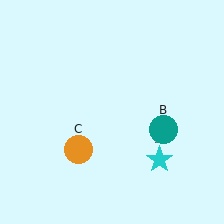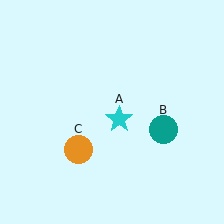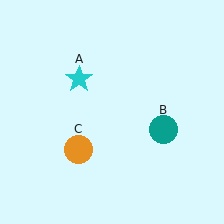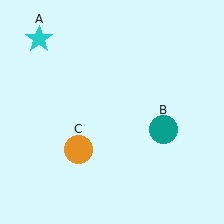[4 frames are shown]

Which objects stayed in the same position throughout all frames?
Teal circle (object B) and orange circle (object C) remained stationary.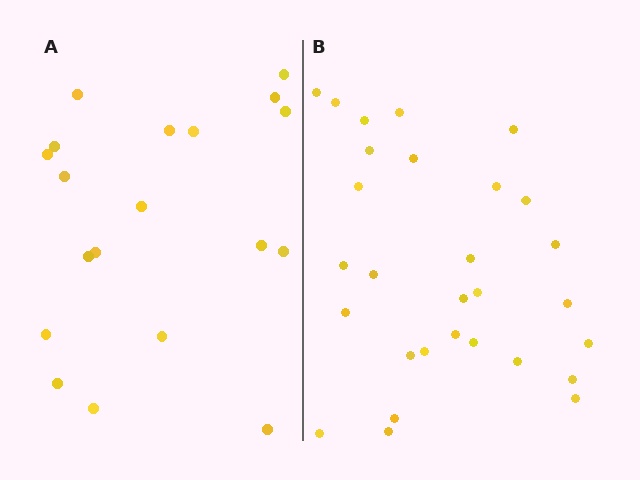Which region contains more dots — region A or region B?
Region B (the right region) has more dots.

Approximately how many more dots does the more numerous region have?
Region B has roughly 10 or so more dots than region A.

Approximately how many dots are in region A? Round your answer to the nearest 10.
About 20 dots. (The exact count is 19, which rounds to 20.)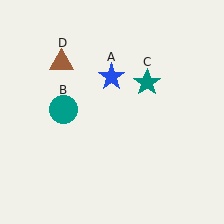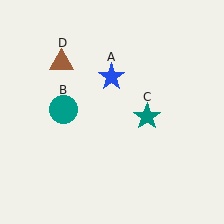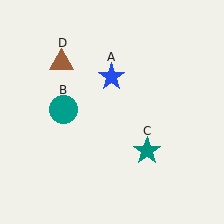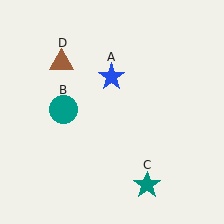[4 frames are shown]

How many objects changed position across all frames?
1 object changed position: teal star (object C).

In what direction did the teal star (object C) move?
The teal star (object C) moved down.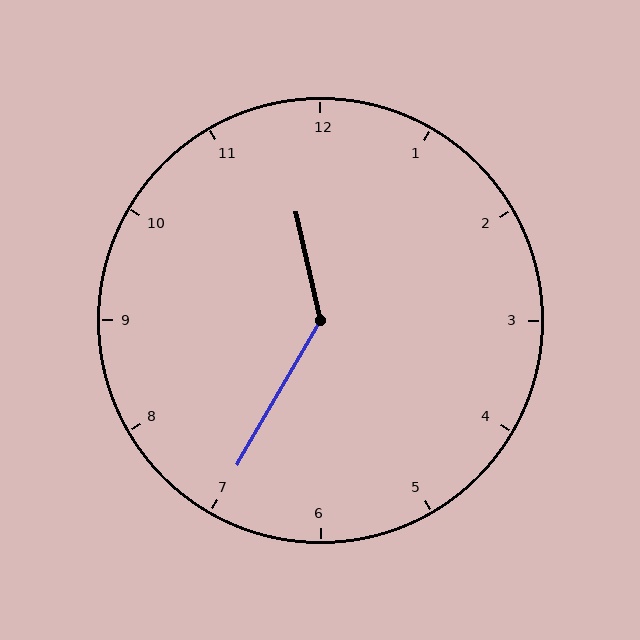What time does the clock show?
11:35.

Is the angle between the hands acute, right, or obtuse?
It is obtuse.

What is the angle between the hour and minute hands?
Approximately 138 degrees.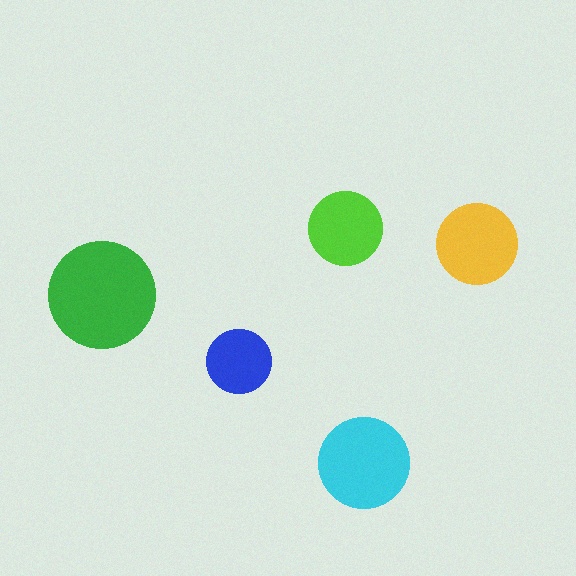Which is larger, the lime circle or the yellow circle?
The yellow one.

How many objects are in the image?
There are 5 objects in the image.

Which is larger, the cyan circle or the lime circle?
The cyan one.